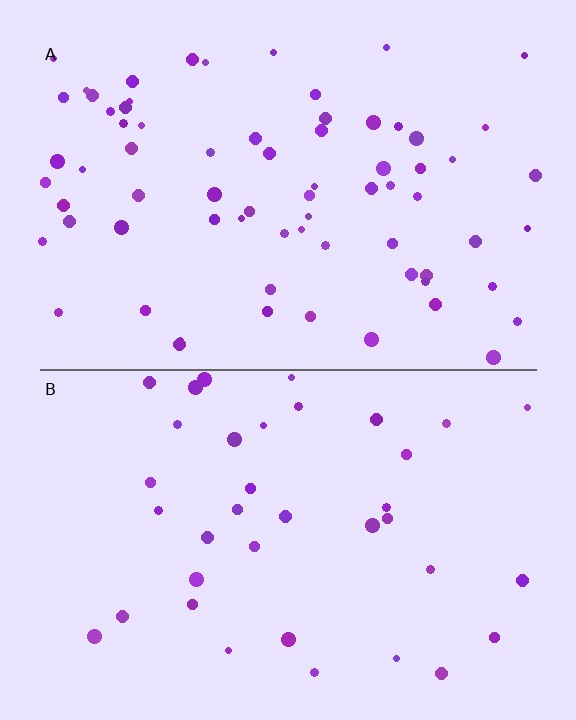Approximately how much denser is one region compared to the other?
Approximately 1.9× — region A over region B.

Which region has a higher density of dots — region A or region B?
A (the top).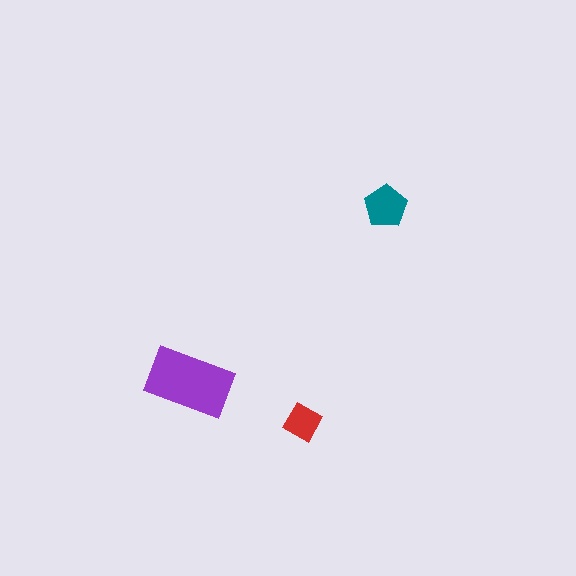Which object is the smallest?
The red diamond.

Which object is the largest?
The purple rectangle.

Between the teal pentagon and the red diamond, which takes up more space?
The teal pentagon.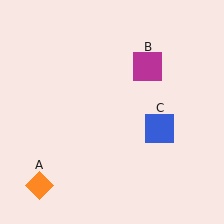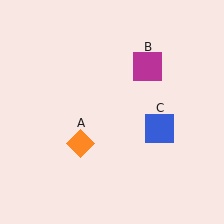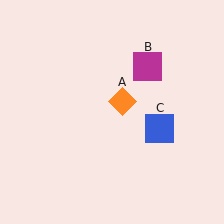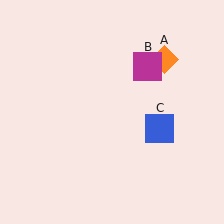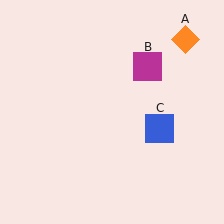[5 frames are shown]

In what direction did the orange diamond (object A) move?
The orange diamond (object A) moved up and to the right.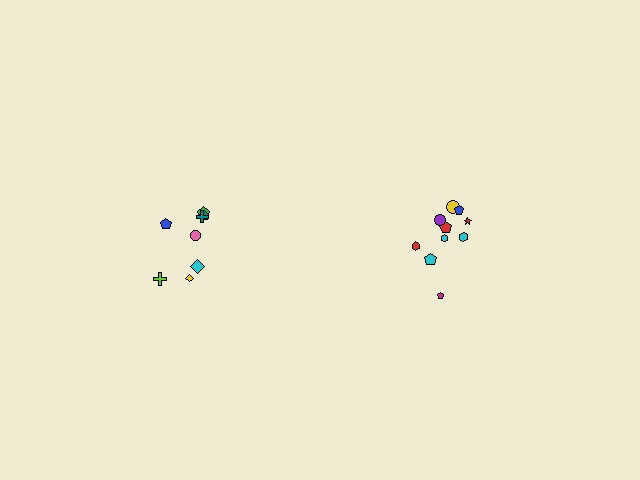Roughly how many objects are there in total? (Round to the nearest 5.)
Roughly 20 objects in total.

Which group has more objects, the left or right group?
The right group.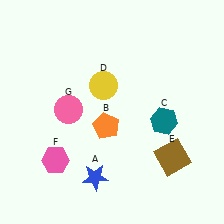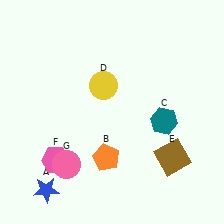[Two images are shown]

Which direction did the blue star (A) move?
The blue star (A) moved left.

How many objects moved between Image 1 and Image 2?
3 objects moved between the two images.